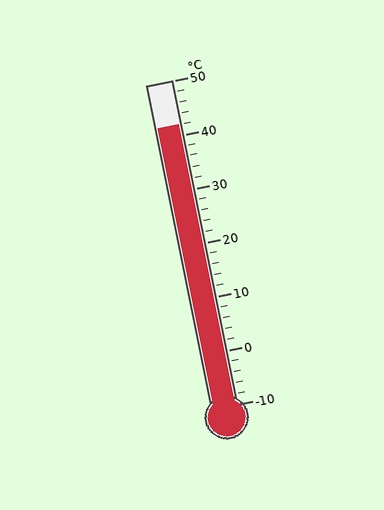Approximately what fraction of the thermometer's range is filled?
The thermometer is filled to approximately 85% of its range.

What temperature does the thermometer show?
The thermometer shows approximately 42°C.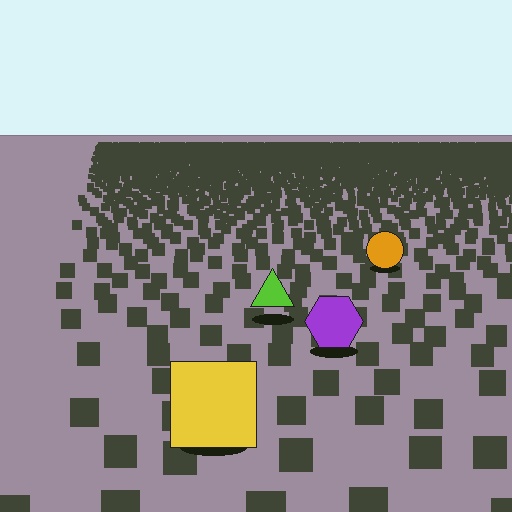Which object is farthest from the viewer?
The orange circle is farthest from the viewer. It appears smaller and the ground texture around it is denser.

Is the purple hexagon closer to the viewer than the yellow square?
No. The yellow square is closer — you can tell from the texture gradient: the ground texture is coarser near it.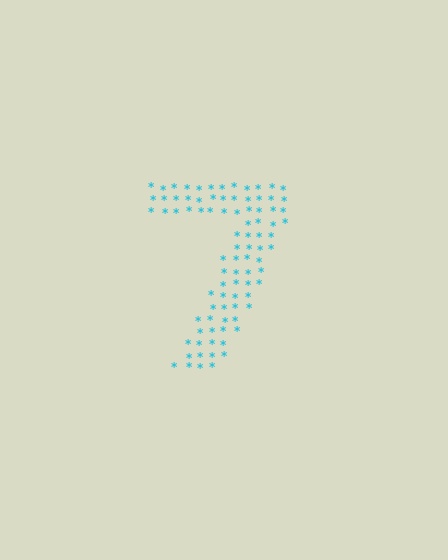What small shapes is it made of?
It is made of small asterisks.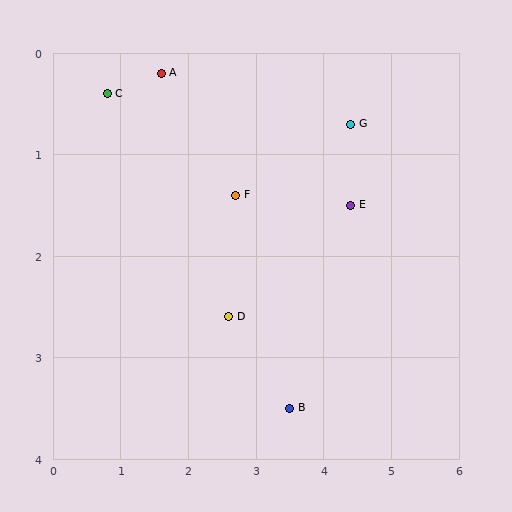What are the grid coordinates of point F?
Point F is at approximately (2.7, 1.4).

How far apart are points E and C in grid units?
Points E and C are about 3.8 grid units apart.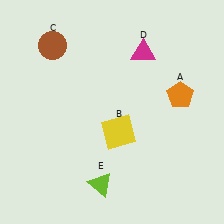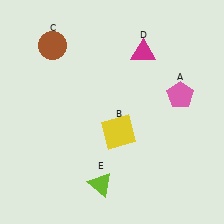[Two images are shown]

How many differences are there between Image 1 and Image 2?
There is 1 difference between the two images.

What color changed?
The pentagon (A) changed from orange in Image 1 to pink in Image 2.